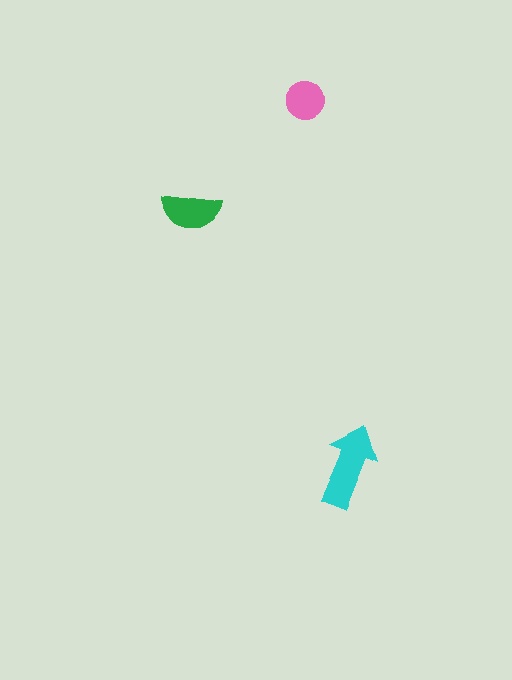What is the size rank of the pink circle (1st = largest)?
3rd.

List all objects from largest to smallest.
The cyan arrow, the green semicircle, the pink circle.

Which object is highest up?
The pink circle is topmost.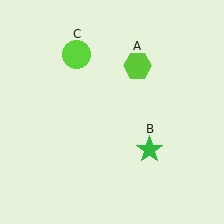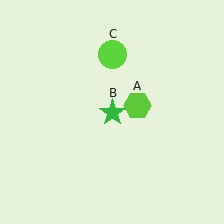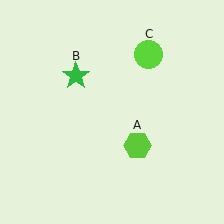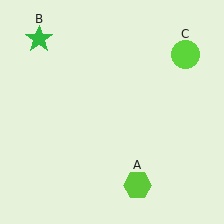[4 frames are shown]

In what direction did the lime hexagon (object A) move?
The lime hexagon (object A) moved down.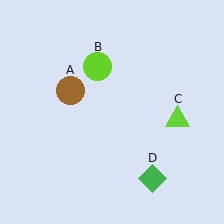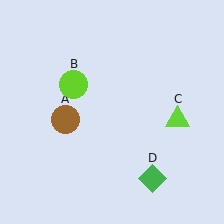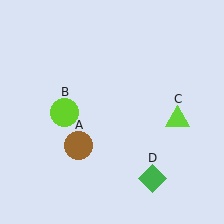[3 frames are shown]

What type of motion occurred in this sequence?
The brown circle (object A), lime circle (object B) rotated counterclockwise around the center of the scene.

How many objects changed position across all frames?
2 objects changed position: brown circle (object A), lime circle (object B).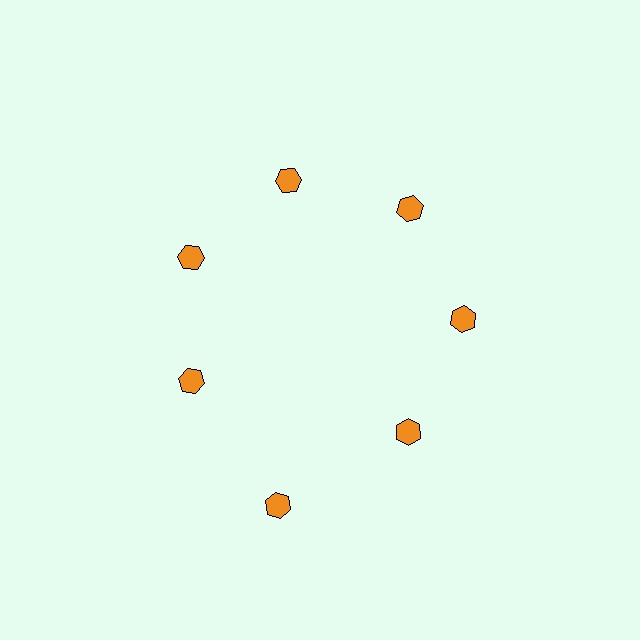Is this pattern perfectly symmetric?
No. The 7 orange hexagons are arranged in a ring, but one element near the 6 o'clock position is pushed outward from the center, breaking the 7-fold rotational symmetry.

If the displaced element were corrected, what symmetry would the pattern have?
It would have 7-fold rotational symmetry — the pattern would map onto itself every 51 degrees.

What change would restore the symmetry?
The symmetry would be restored by moving it inward, back onto the ring so that all 7 hexagons sit at equal angles and equal distance from the center.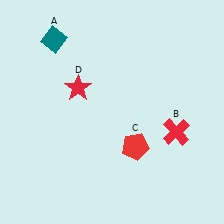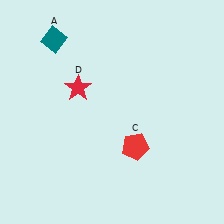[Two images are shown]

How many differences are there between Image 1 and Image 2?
There is 1 difference between the two images.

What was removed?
The red cross (B) was removed in Image 2.